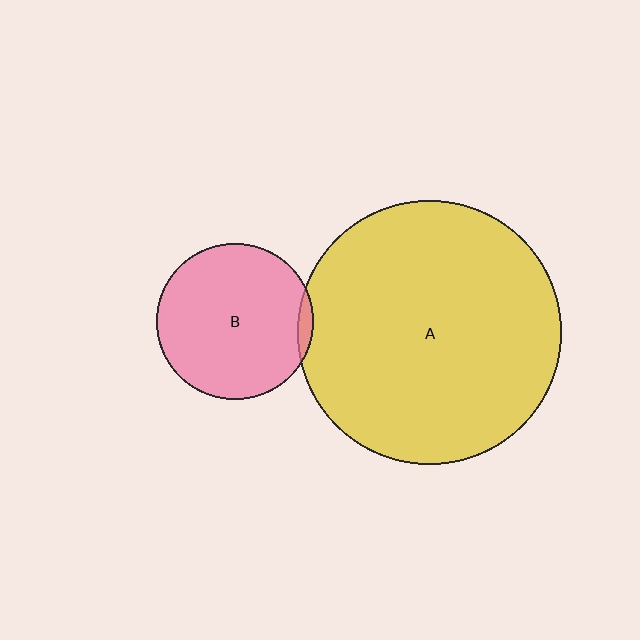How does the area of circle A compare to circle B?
Approximately 2.8 times.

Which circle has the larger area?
Circle A (yellow).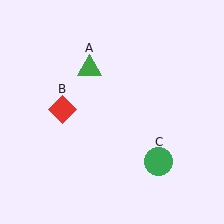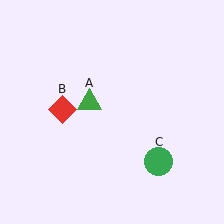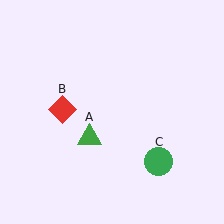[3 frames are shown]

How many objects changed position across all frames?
1 object changed position: green triangle (object A).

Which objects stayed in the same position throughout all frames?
Red diamond (object B) and green circle (object C) remained stationary.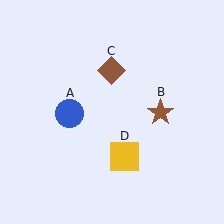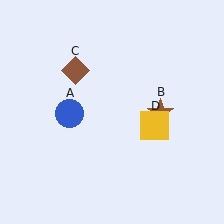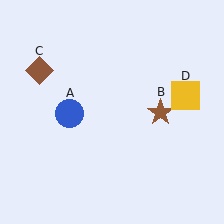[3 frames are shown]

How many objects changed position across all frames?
2 objects changed position: brown diamond (object C), yellow square (object D).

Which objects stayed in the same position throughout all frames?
Blue circle (object A) and brown star (object B) remained stationary.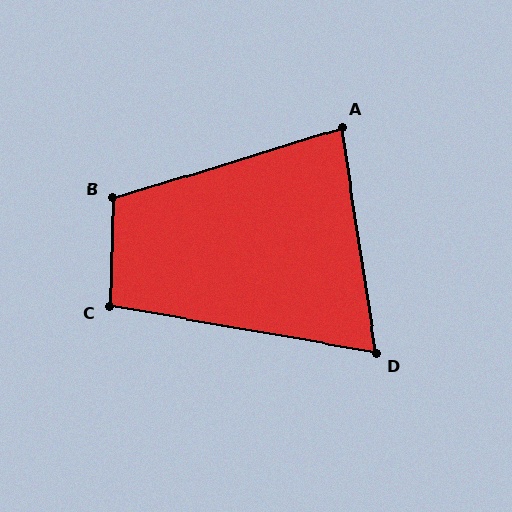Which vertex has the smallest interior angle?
D, at approximately 71 degrees.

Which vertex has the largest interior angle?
B, at approximately 109 degrees.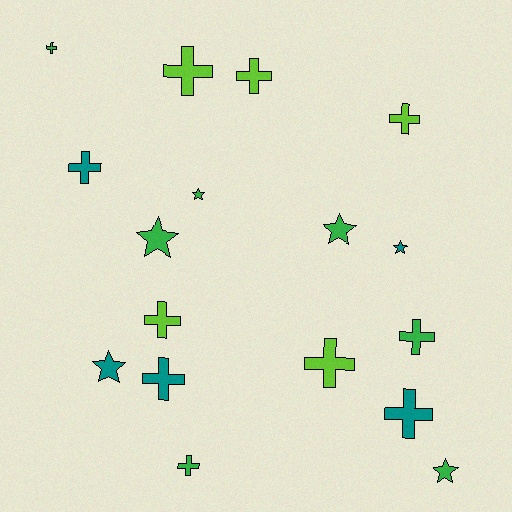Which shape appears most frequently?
Cross, with 11 objects.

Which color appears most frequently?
Green, with 7 objects.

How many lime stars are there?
There are no lime stars.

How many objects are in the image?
There are 17 objects.